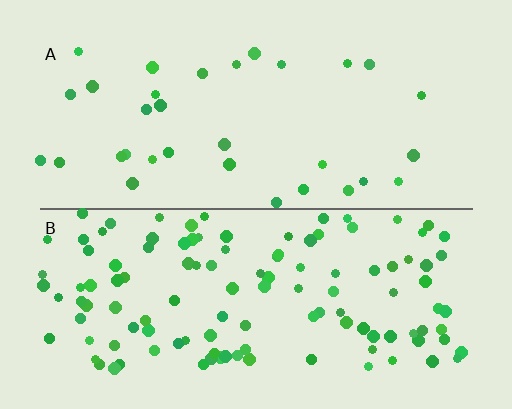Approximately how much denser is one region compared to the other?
Approximately 3.6× — region B over region A.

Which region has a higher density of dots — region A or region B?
B (the bottom).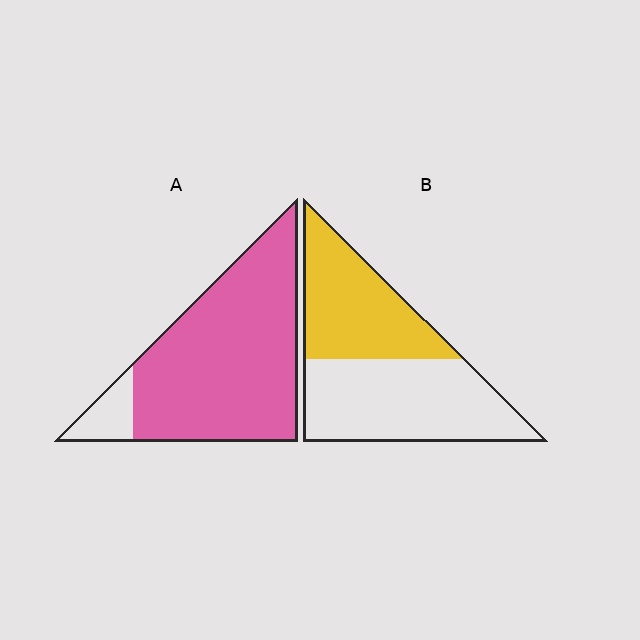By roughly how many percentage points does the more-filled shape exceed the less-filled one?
By roughly 45 percentage points (A over B).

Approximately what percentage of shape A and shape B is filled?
A is approximately 90% and B is approximately 45%.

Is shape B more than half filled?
No.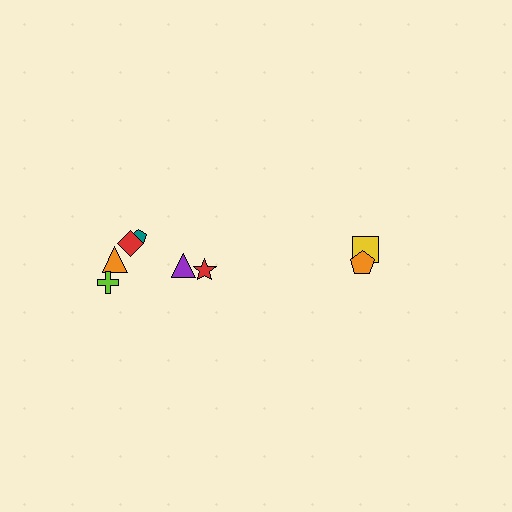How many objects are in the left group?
There are 6 objects.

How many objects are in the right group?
There are 3 objects.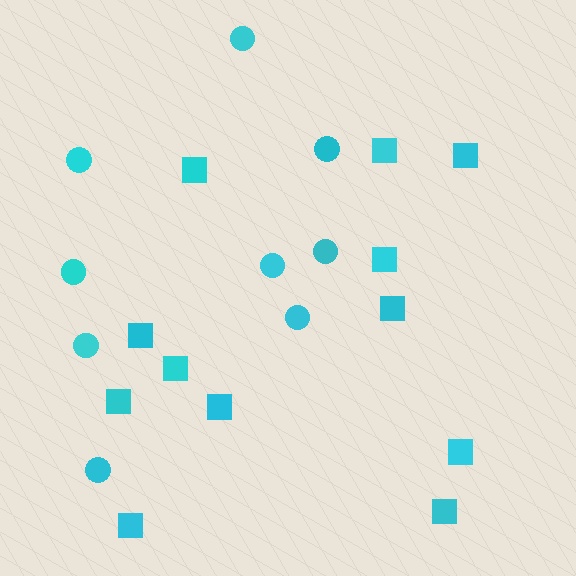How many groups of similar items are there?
There are 2 groups: one group of circles (9) and one group of squares (12).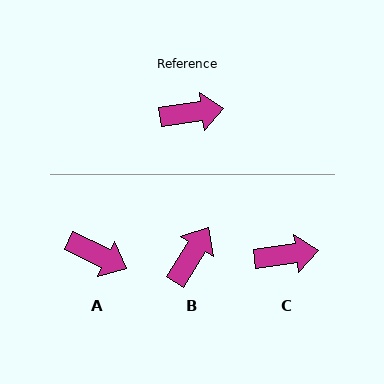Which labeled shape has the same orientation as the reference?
C.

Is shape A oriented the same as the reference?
No, it is off by about 33 degrees.